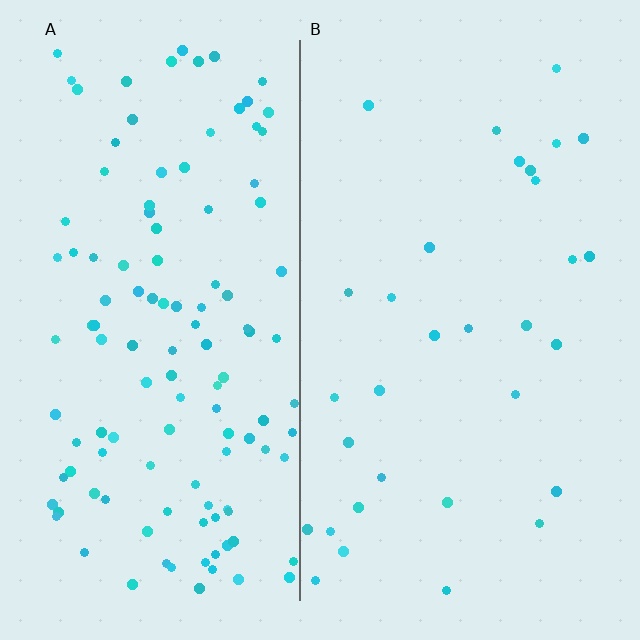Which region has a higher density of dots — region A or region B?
A (the left).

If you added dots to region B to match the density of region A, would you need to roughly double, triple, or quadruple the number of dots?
Approximately quadruple.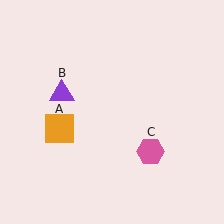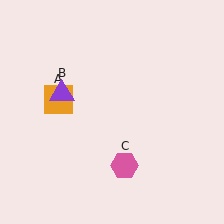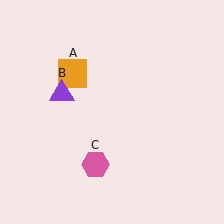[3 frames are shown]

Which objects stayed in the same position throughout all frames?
Purple triangle (object B) remained stationary.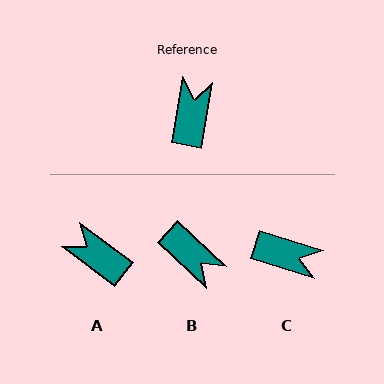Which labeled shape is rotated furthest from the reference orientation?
B, about 123 degrees away.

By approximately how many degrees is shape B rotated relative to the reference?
Approximately 123 degrees clockwise.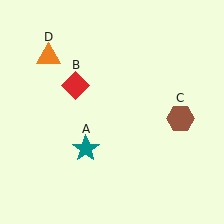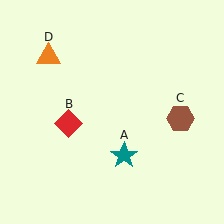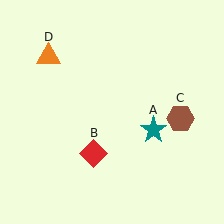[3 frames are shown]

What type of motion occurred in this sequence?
The teal star (object A), red diamond (object B) rotated counterclockwise around the center of the scene.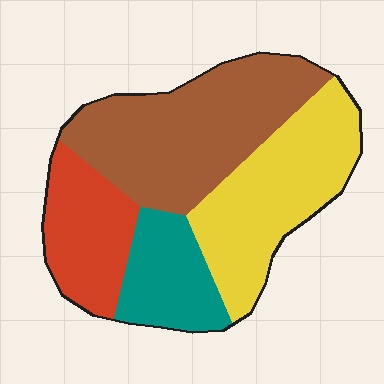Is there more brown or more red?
Brown.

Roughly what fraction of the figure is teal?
Teal covers 15% of the figure.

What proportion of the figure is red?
Red takes up about one sixth (1/6) of the figure.